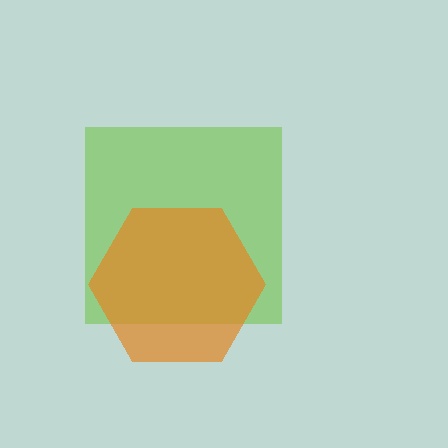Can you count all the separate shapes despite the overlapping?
Yes, there are 2 separate shapes.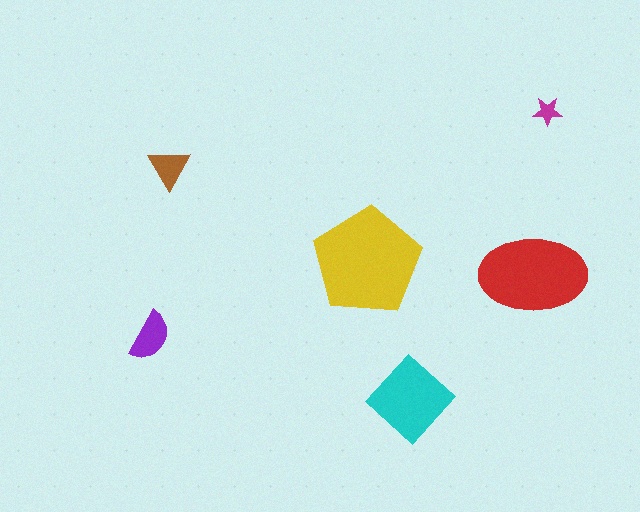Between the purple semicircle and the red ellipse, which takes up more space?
The red ellipse.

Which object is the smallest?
The magenta star.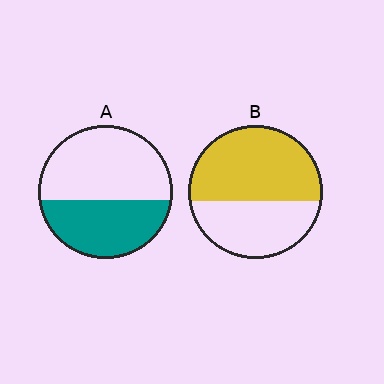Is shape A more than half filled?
No.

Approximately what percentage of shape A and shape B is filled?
A is approximately 40% and B is approximately 60%.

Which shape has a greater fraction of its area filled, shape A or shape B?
Shape B.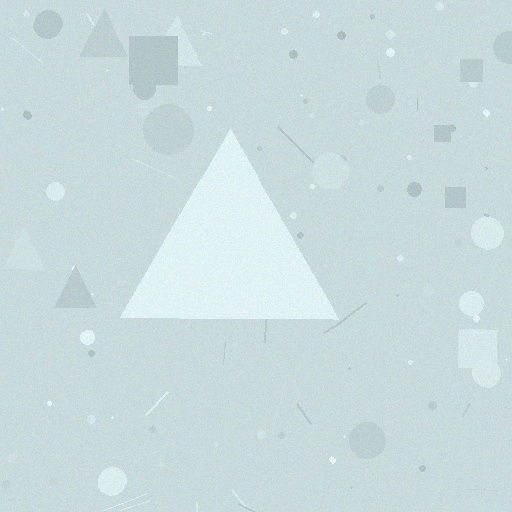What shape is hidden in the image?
A triangle is hidden in the image.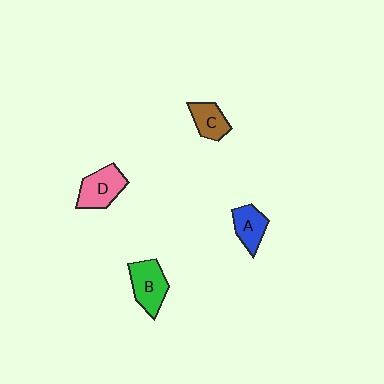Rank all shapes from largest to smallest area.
From largest to smallest: B (green), D (pink), A (blue), C (brown).